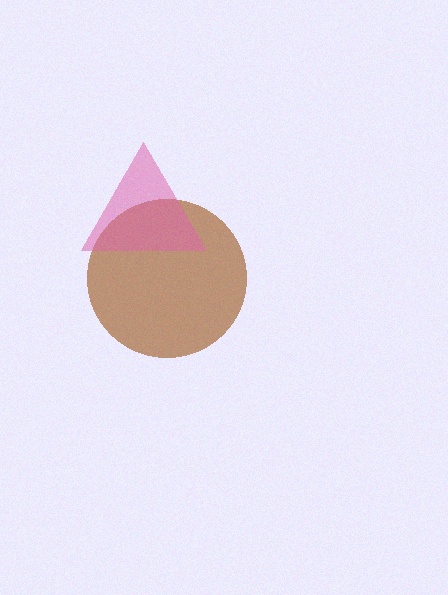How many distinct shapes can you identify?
There are 2 distinct shapes: a brown circle, a pink triangle.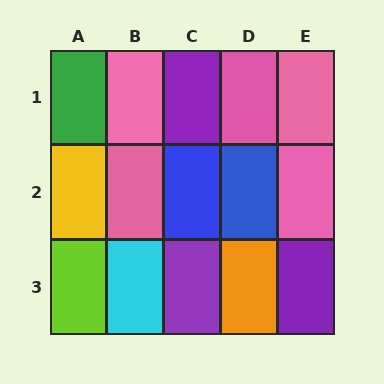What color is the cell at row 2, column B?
Pink.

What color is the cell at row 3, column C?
Purple.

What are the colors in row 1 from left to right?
Green, pink, purple, pink, pink.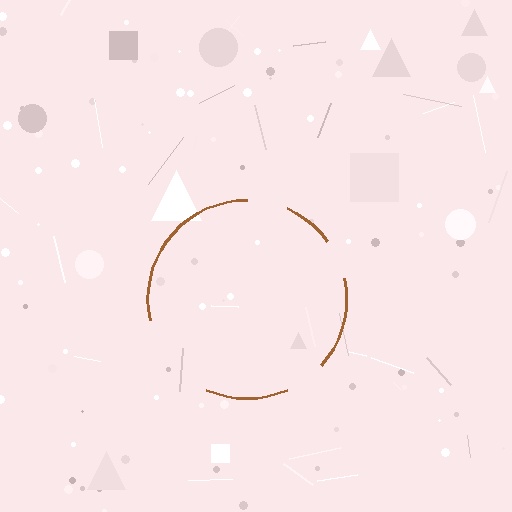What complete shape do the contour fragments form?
The contour fragments form a circle.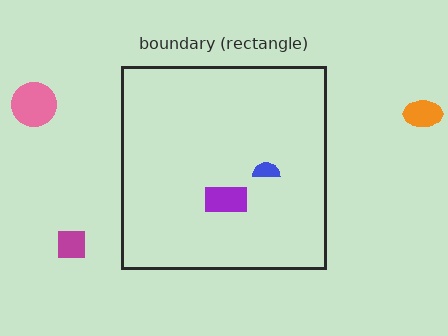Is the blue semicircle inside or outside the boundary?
Inside.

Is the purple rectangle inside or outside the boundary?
Inside.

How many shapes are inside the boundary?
2 inside, 3 outside.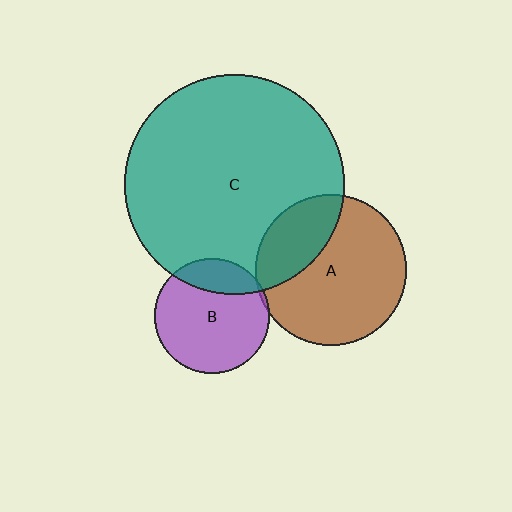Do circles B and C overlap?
Yes.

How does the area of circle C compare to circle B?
Approximately 3.6 times.